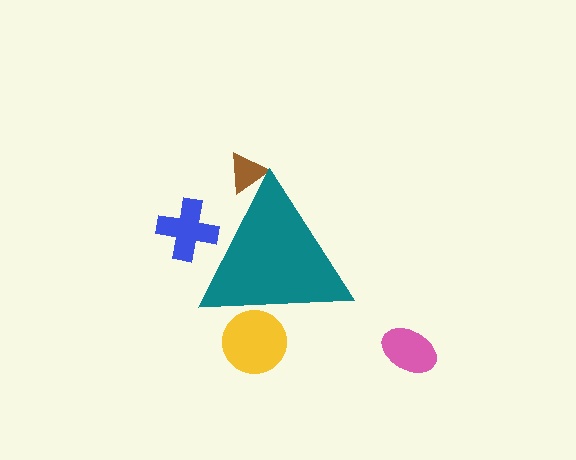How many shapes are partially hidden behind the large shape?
3 shapes are partially hidden.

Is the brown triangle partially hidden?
Yes, the brown triangle is partially hidden behind the teal triangle.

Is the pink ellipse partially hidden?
No, the pink ellipse is fully visible.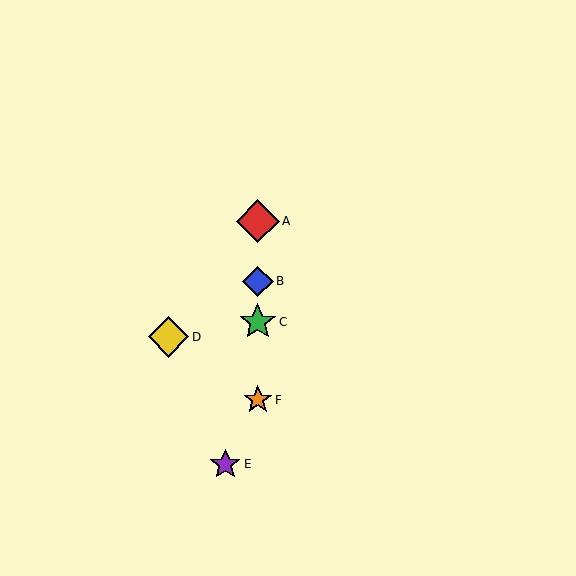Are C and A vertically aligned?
Yes, both are at x≈258.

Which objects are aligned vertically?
Objects A, B, C, F are aligned vertically.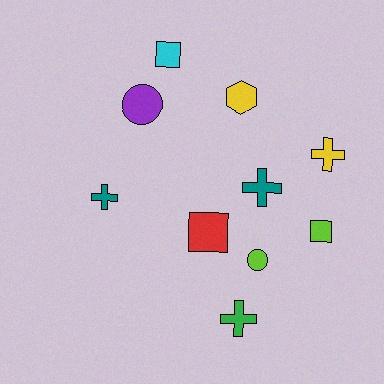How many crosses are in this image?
There are 4 crosses.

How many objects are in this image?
There are 10 objects.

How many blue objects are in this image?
There are no blue objects.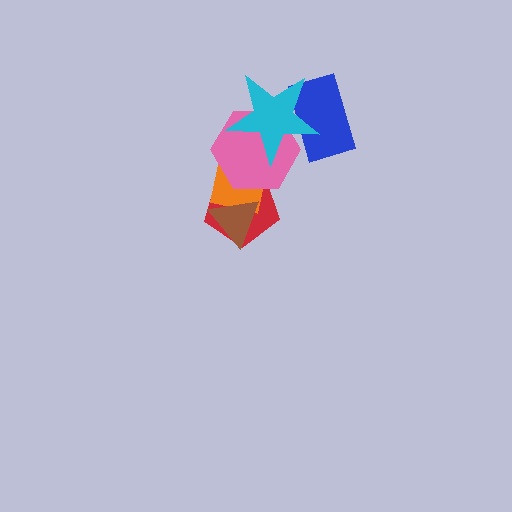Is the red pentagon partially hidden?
Yes, it is partially covered by another shape.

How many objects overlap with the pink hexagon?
4 objects overlap with the pink hexagon.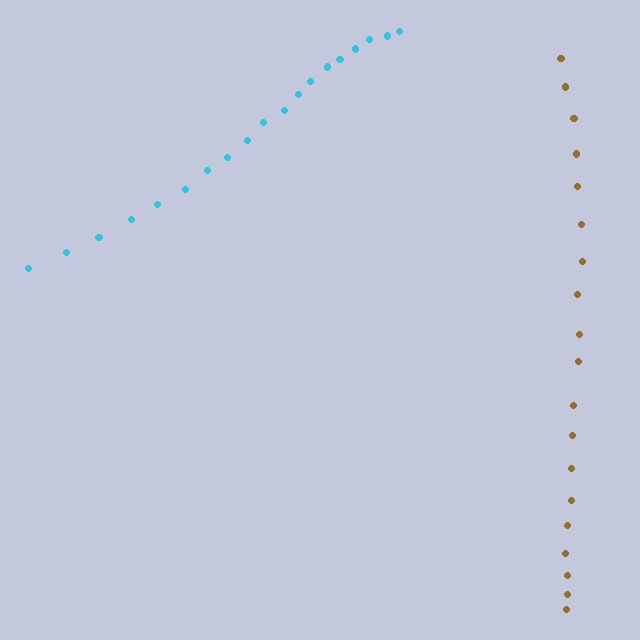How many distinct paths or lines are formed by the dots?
There are 2 distinct paths.